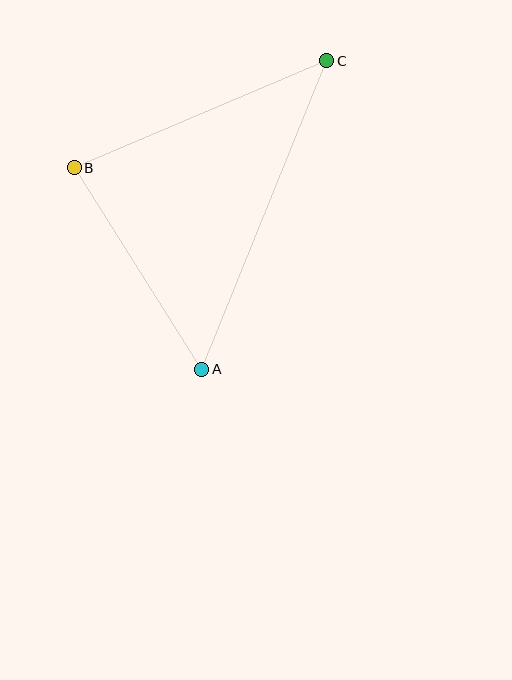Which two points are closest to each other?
Points A and B are closest to each other.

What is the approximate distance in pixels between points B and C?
The distance between B and C is approximately 274 pixels.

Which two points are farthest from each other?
Points A and C are farthest from each other.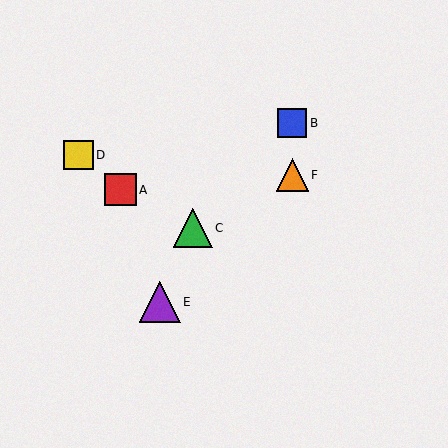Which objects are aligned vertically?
Objects B, F are aligned vertically.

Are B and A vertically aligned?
No, B is at x≈292 and A is at x≈120.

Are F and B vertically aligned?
Yes, both are at x≈292.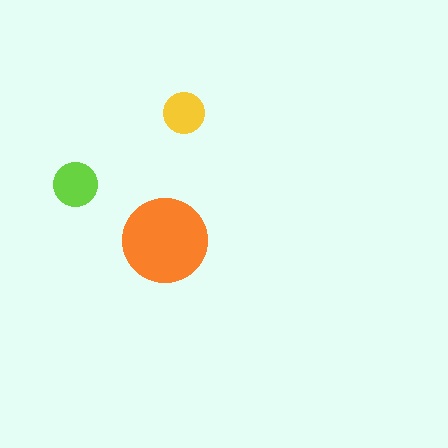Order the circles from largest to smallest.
the orange one, the lime one, the yellow one.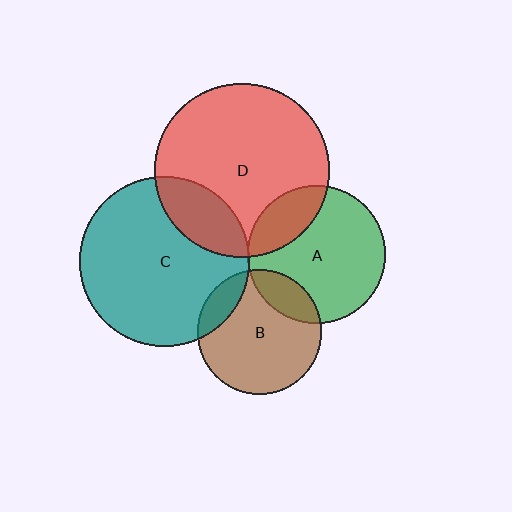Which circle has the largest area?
Circle D (red).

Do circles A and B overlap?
Yes.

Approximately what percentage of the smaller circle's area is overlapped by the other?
Approximately 20%.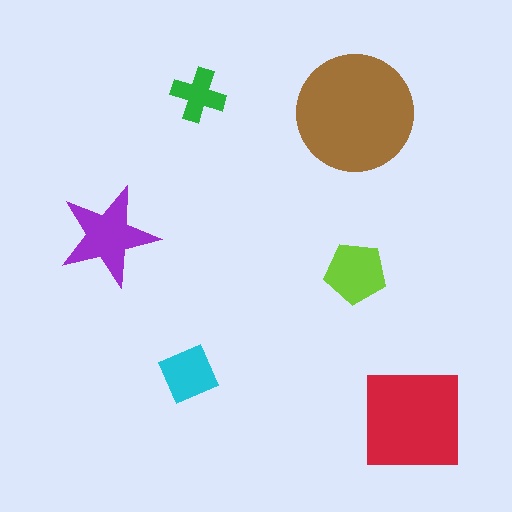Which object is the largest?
The brown circle.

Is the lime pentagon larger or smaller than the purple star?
Smaller.